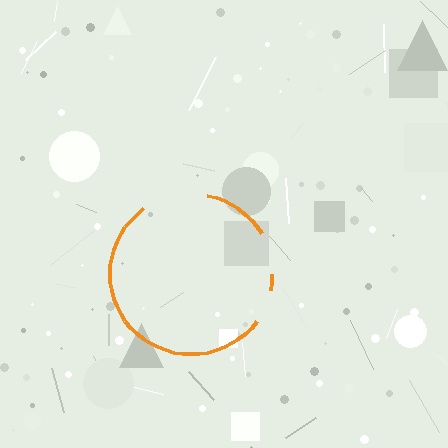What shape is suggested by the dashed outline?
The dashed outline suggests a circle.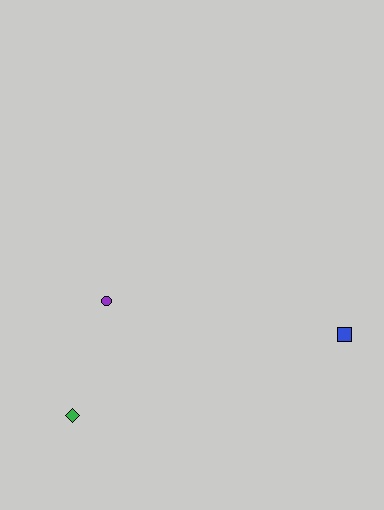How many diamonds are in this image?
There is 1 diamond.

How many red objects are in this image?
There are no red objects.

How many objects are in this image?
There are 3 objects.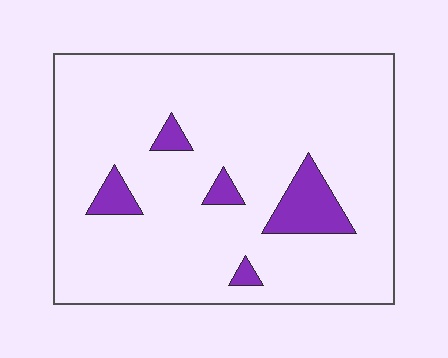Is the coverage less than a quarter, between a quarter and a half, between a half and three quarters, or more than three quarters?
Less than a quarter.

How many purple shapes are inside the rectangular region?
5.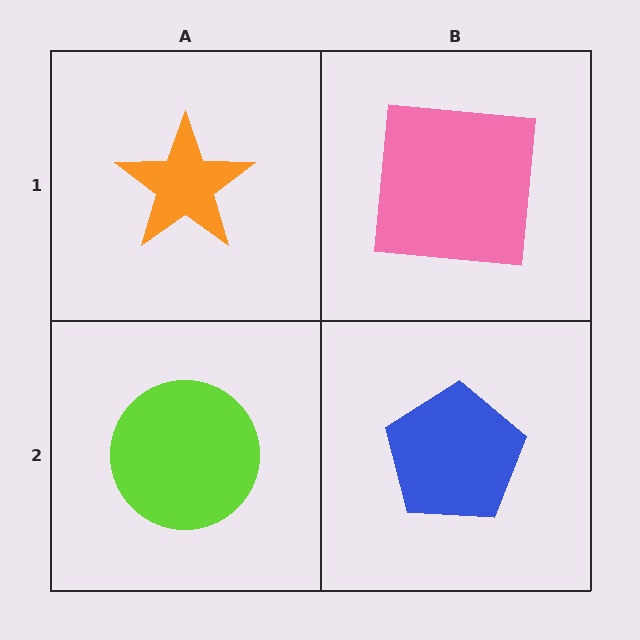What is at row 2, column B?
A blue pentagon.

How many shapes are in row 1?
2 shapes.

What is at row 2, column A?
A lime circle.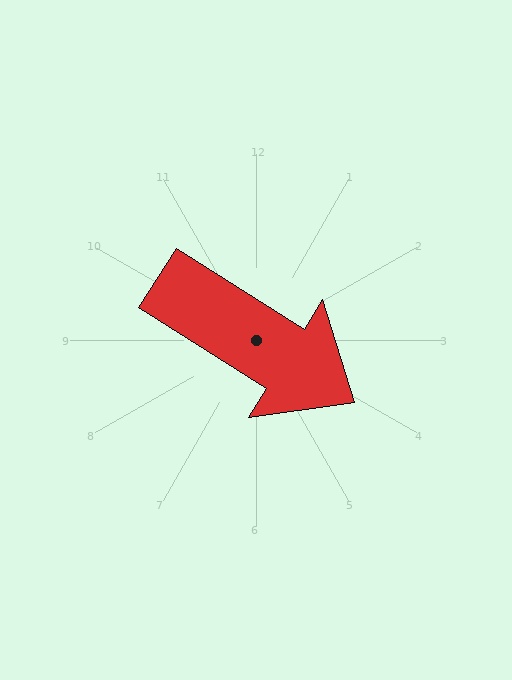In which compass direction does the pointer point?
Southeast.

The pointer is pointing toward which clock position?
Roughly 4 o'clock.